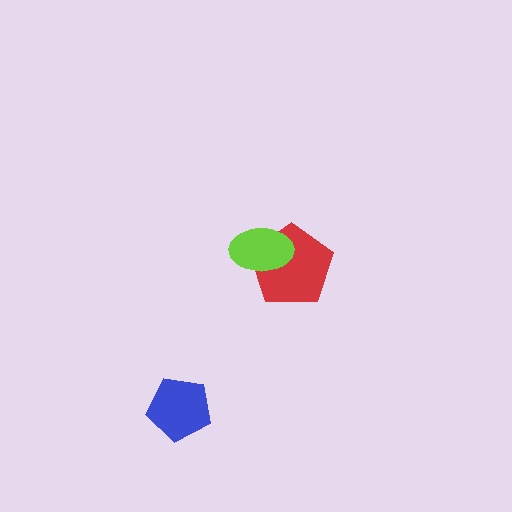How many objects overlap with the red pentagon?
1 object overlaps with the red pentagon.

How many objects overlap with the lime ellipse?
1 object overlaps with the lime ellipse.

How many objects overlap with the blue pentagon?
0 objects overlap with the blue pentagon.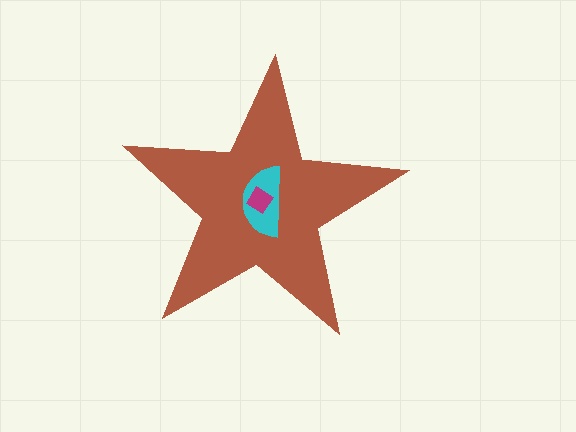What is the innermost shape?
The magenta diamond.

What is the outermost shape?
The brown star.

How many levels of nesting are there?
3.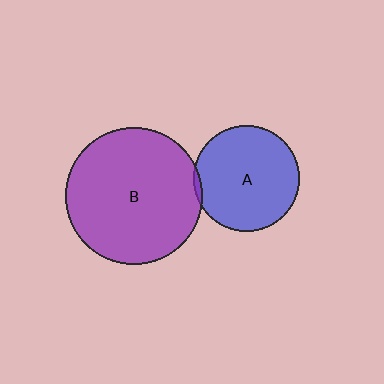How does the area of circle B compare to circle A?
Approximately 1.7 times.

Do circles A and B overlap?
Yes.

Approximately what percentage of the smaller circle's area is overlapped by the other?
Approximately 5%.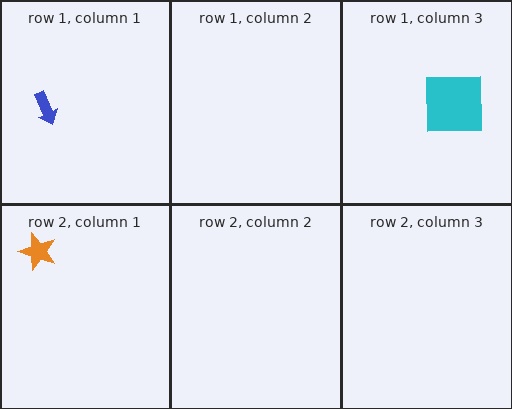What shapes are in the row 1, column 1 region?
The blue arrow.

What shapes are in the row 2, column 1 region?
The orange star.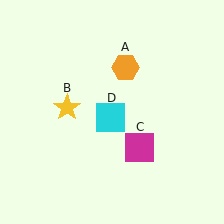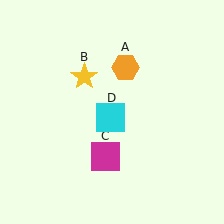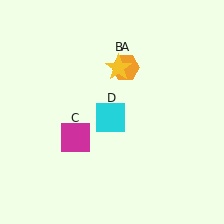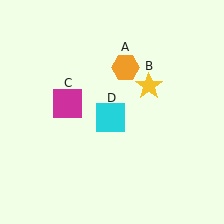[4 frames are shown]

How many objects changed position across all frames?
2 objects changed position: yellow star (object B), magenta square (object C).